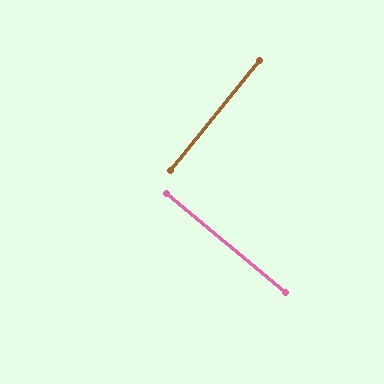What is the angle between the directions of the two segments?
Approximately 89 degrees.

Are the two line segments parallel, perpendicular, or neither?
Perpendicular — they meet at approximately 89°.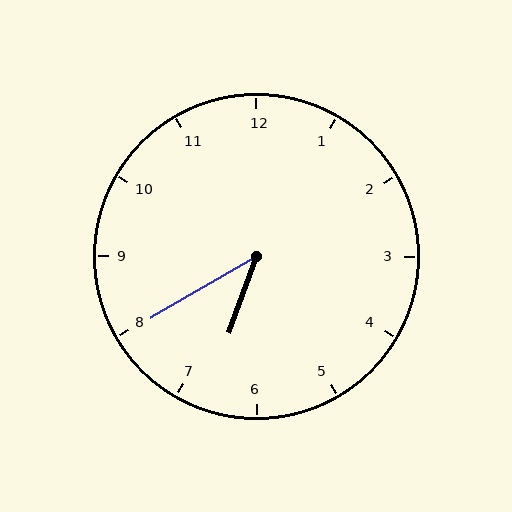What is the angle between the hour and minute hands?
Approximately 40 degrees.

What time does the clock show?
6:40.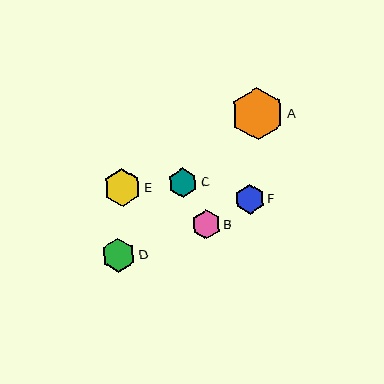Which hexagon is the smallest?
Hexagon C is the smallest with a size of approximately 29 pixels.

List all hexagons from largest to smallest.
From largest to smallest: A, E, D, F, B, C.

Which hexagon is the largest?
Hexagon A is the largest with a size of approximately 53 pixels.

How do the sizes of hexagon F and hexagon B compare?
Hexagon F and hexagon B are approximately the same size.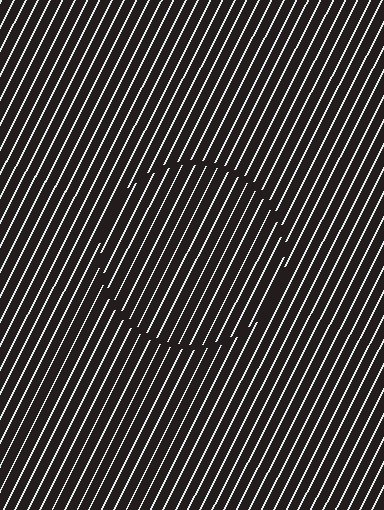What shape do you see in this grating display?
An illusory circle. The interior of the shape contains the same grating, shifted by half a period — the contour is defined by the phase discontinuity where line-ends from the inner and outer gratings abut.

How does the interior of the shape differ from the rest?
The interior of the shape contains the same grating, shifted by half a period — the contour is defined by the phase discontinuity where line-ends from the inner and outer gratings abut.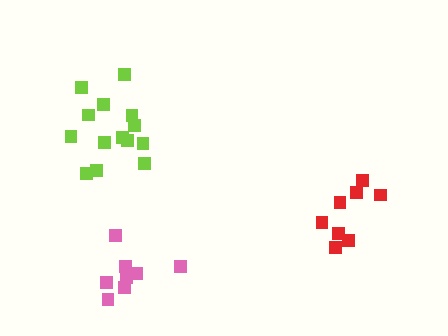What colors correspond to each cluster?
The clusters are colored: red, pink, lime.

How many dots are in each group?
Group 1: 8 dots, Group 2: 8 dots, Group 3: 14 dots (30 total).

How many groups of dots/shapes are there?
There are 3 groups.